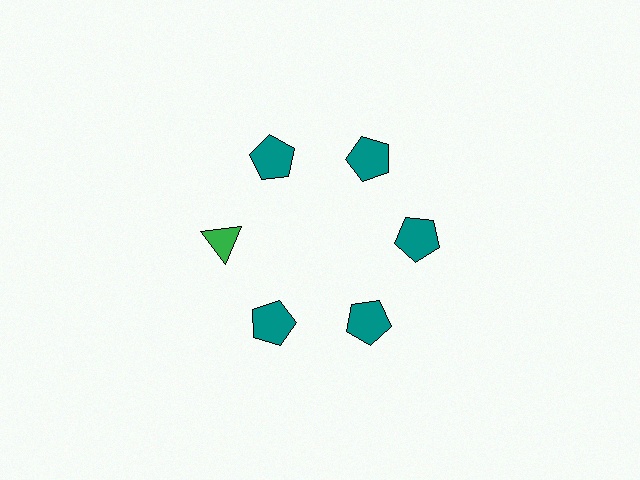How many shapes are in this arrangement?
There are 6 shapes arranged in a ring pattern.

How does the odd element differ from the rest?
It differs in both color (green instead of teal) and shape (triangle instead of pentagon).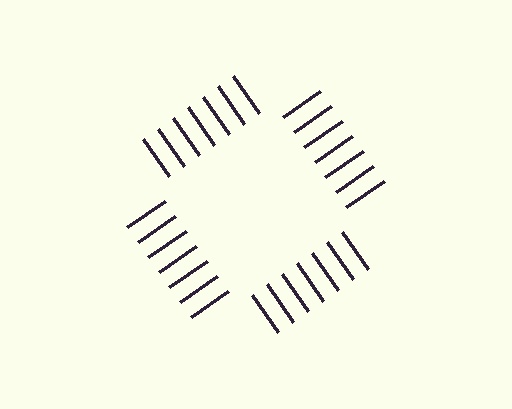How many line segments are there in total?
28 — 7 along each of the 4 edges.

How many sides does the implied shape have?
4 sides — the line-ends trace a square.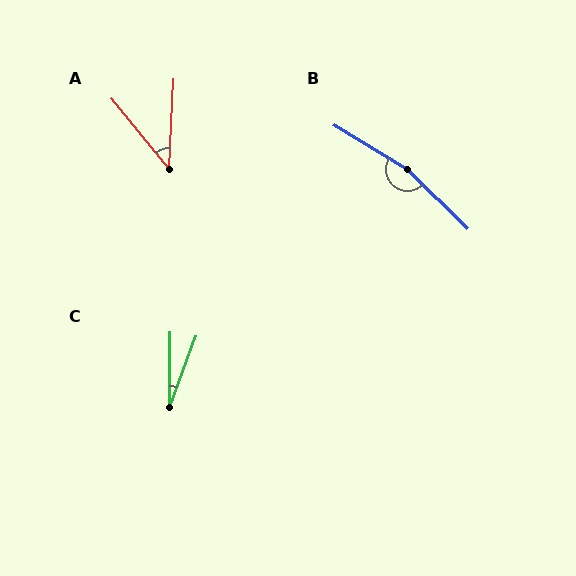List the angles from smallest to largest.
C (20°), A (42°), B (167°).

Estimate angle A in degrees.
Approximately 42 degrees.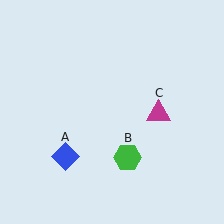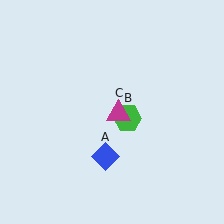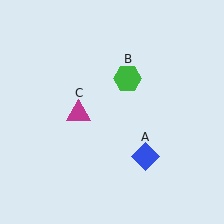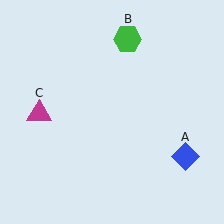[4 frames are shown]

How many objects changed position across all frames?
3 objects changed position: blue diamond (object A), green hexagon (object B), magenta triangle (object C).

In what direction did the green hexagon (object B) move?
The green hexagon (object B) moved up.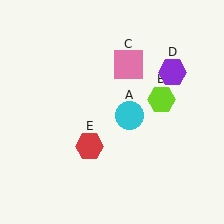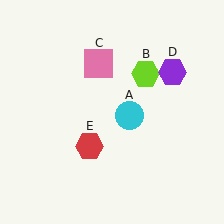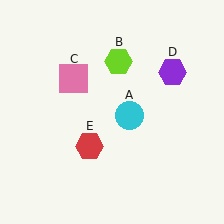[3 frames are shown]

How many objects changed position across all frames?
2 objects changed position: lime hexagon (object B), pink square (object C).